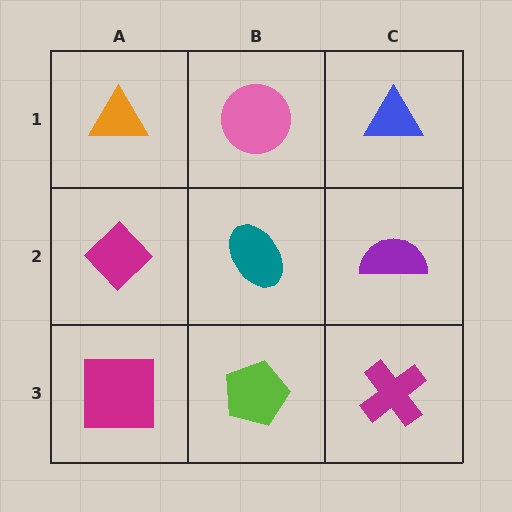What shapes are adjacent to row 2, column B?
A pink circle (row 1, column B), a lime pentagon (row 3, column B), a magenta diamond (row 2, column A), a purple semicircle (row 2, column C).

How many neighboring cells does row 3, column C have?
2.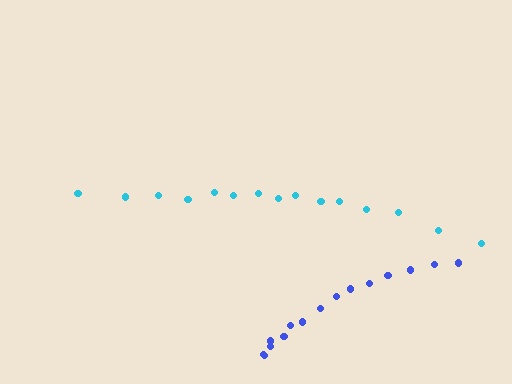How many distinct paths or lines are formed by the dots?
There are 2 distinct paths.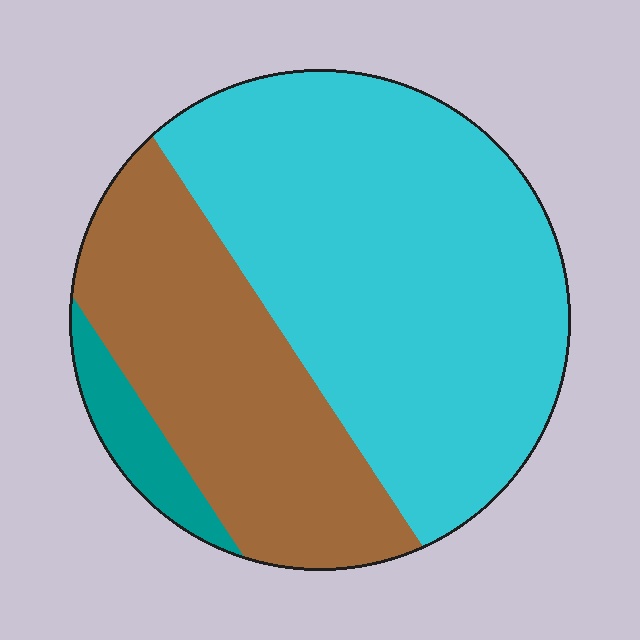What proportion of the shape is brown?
Brown covers around 35% of the shape.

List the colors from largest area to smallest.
From largest to smallest: cyan, brown, teal.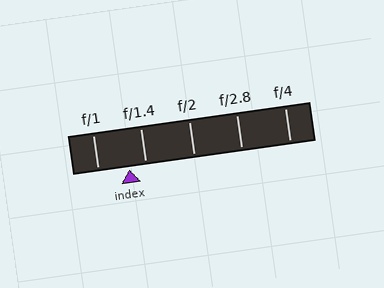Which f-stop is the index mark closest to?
The index mark is closest to f/1.4.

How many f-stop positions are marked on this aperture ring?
There are 5 f-stop positions marked.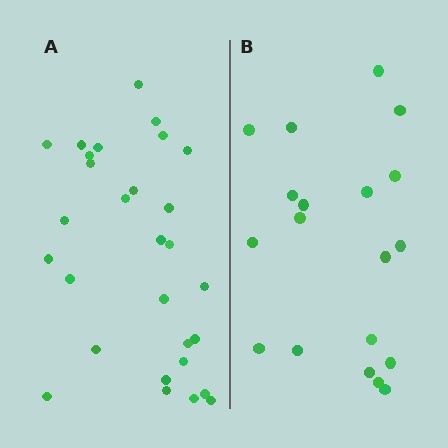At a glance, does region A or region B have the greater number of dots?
Region A (the left region) has more dots.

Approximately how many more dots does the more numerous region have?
Region A has roughly 10 or so more dots than region B.